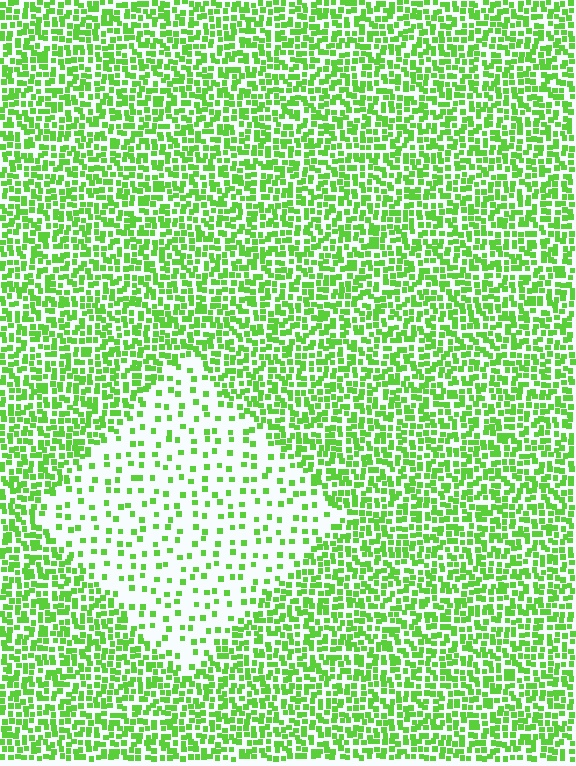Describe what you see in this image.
The image contains small lime elements arranged at two different densities. A diamond-shaped region is visible where the elements are less densely packed than the surrounding area.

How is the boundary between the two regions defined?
The boundary is defined by a change in element density (approximately 3.0x ratio). All elements are the same color, size, and shape.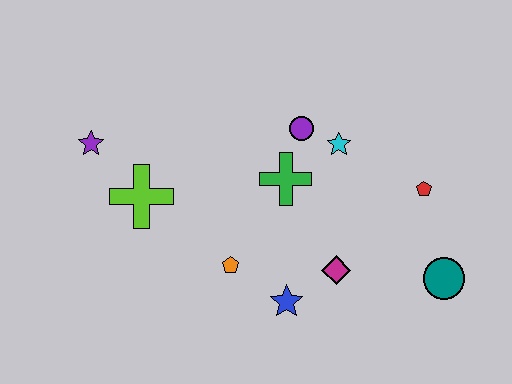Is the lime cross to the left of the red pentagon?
Yes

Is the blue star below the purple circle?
Yes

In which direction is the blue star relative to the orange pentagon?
The blue star is to the right of the orange pentagon.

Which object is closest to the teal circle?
The red pentagon is closest to the teal circle.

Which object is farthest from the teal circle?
The purple star is farthest from the teal circle.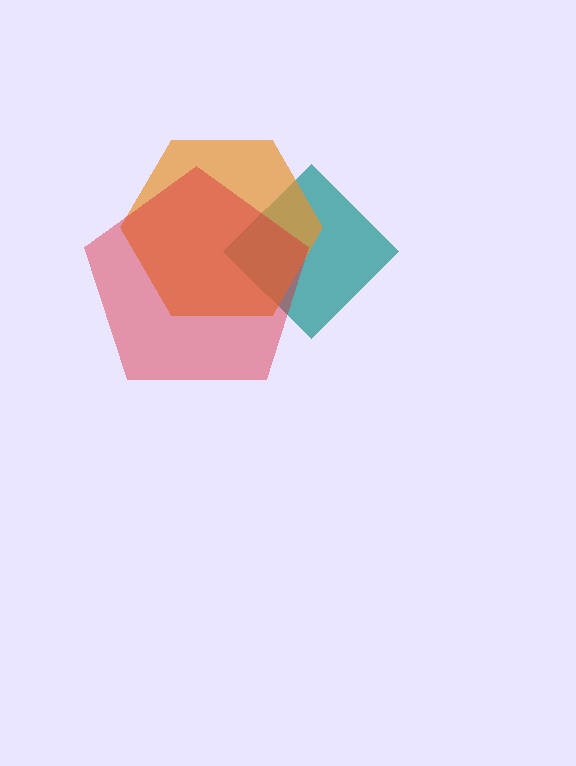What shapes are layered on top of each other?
The layered shapes are: a teal diamond, an orange hexagon, a red pentagon.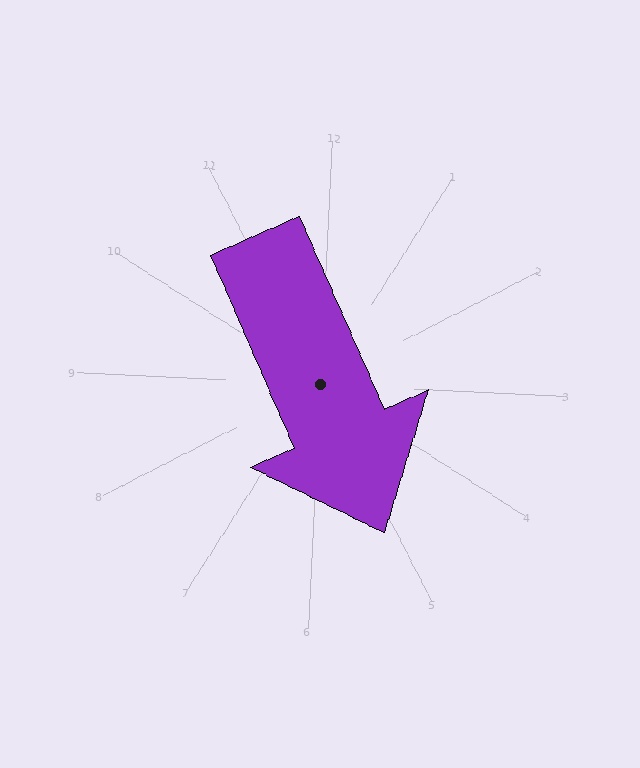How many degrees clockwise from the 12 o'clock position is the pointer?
Approximately 154 degrees.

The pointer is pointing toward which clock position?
Roughly 5 o'clock.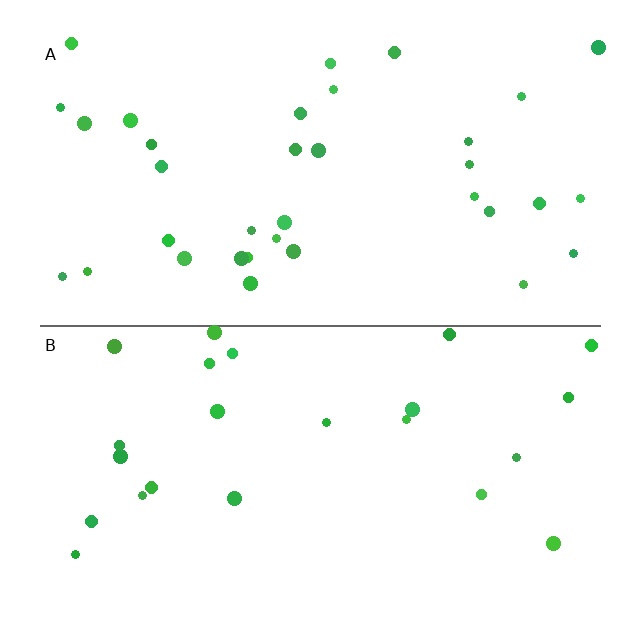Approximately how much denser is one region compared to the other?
Approximately 1.5× — region A over region B.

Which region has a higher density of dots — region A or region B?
A (the top).